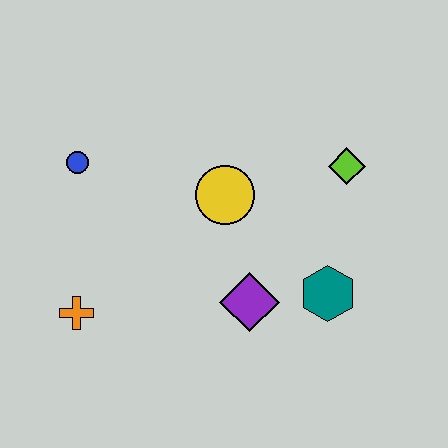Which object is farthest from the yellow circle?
The orange cross is farthest from the yellow circle.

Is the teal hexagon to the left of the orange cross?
No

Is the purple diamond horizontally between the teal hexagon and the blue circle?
Yes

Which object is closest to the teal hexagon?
The purple diamond is closest to the teal hexagon.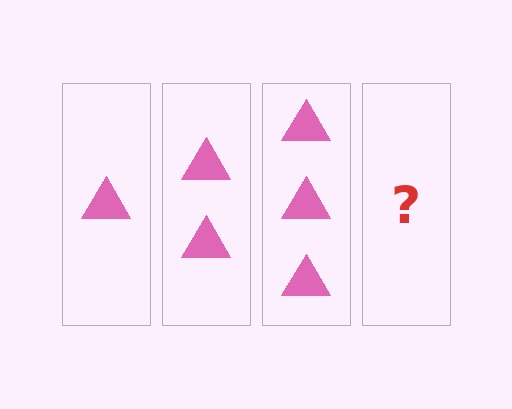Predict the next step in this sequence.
The next step is 4 triangles.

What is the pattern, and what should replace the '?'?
The pattern is that each step adds one more triangle. The '?' should be 4 triangles.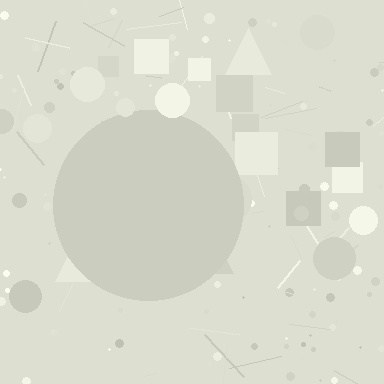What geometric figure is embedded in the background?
A circle is embedded in the background.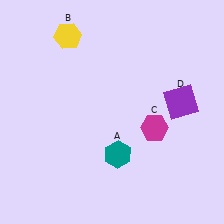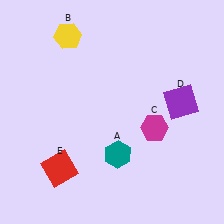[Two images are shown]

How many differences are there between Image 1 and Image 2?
There is 1 difference between the two images.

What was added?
A red square (E) was added in Image 2.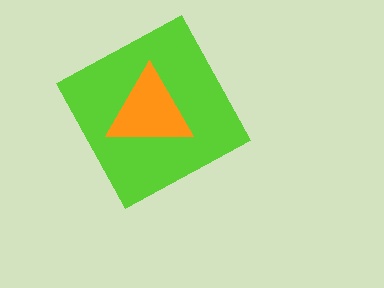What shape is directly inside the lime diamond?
The orange triangle.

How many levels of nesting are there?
2.